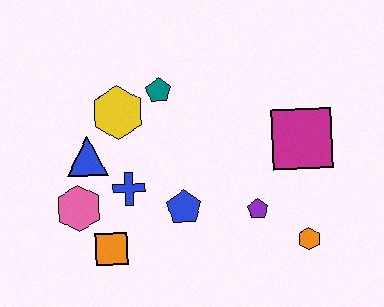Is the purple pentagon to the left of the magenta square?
Yes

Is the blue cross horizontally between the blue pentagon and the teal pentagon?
No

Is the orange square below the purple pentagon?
Yes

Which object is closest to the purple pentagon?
The orange hexagon is closest to the purple pentagon.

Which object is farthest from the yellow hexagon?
The orange hexagon is farthest from the yellow hexagon.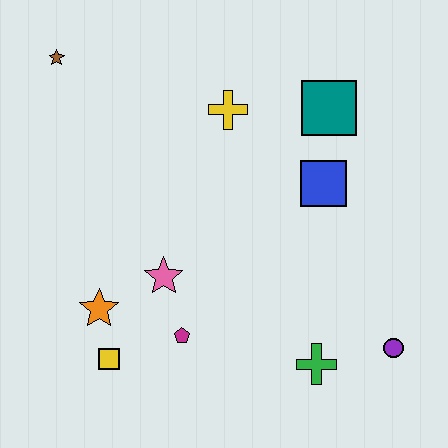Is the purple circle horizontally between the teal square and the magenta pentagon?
No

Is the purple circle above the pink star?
No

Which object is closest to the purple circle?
The green cross is closest to the purple circle.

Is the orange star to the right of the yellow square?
No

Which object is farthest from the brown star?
The purple circle is farthest from the brown star.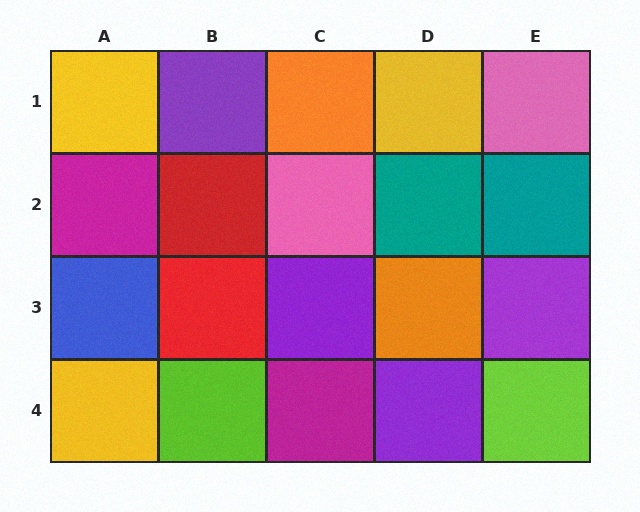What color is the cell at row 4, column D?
Purple.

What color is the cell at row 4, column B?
Lime.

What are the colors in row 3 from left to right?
Blue, red, purple, orange, purple.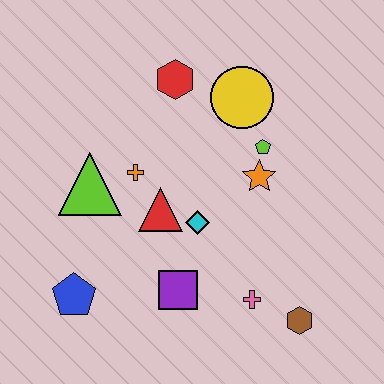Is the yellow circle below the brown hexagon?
No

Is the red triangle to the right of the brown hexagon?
No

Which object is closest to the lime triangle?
The orange cross is closest to the lime triangle.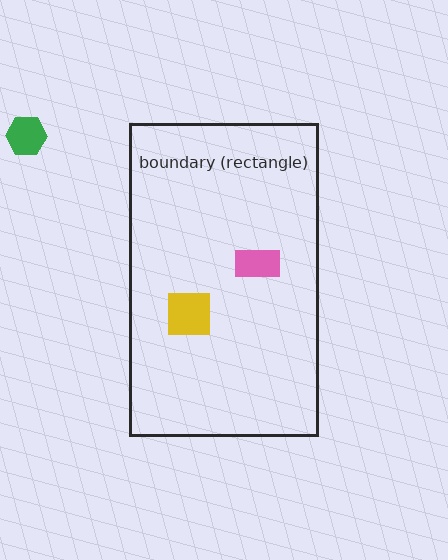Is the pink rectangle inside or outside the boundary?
Inside.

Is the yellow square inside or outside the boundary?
Inside.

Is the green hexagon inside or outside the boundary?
Outside.